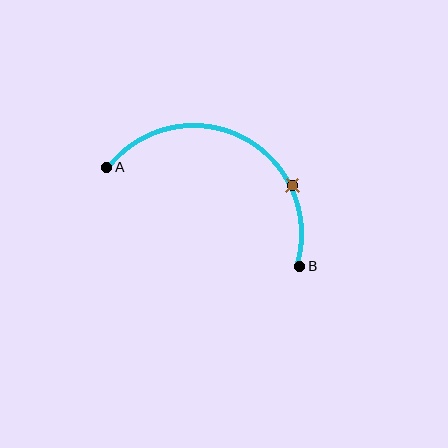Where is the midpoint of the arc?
The arc midpoint is the point on the curve farthest from the straight line joining A and B. It sits above that line.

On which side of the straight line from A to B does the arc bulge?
The arc bulges above the straight line connecting A and B.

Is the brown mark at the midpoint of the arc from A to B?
No. The brown mark lies on the arc but is closer to endpoint B. The arc midpoint would be at the point on the curve equidistant along the arc from both A and B.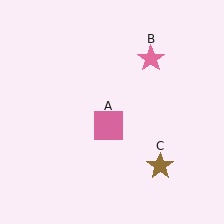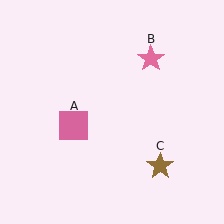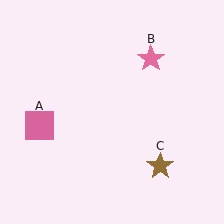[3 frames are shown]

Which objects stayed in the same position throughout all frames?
Pink star (object B) and brown star (object C) remained stationary.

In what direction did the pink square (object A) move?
The pink square (object A) moved left.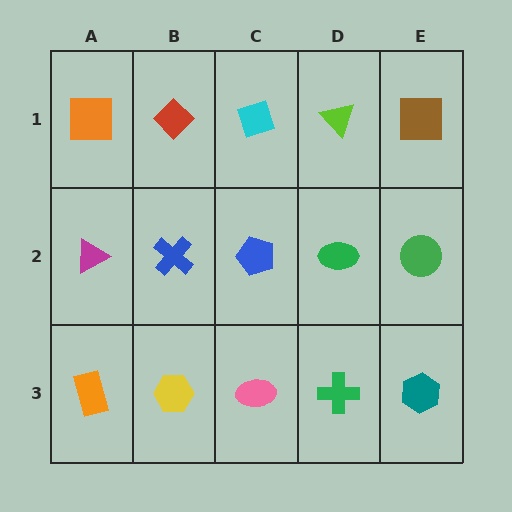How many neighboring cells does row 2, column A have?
3.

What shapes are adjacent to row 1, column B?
A blue cross (row 2, column B), an orange square (row 1, column A), a cyan diamond (row 1, column C).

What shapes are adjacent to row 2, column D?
A lime triangle (row 1, column D), a green cross (row 3, column D), a blue pentagon (row 2, column C), a green circle (row 2, column E).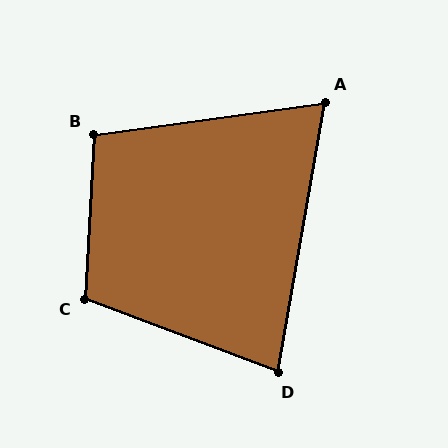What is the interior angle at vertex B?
Approximately 101 degrees (obtuse).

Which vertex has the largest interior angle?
C, at approximately 108 degrees.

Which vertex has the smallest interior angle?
A, at approximately 72 degrees.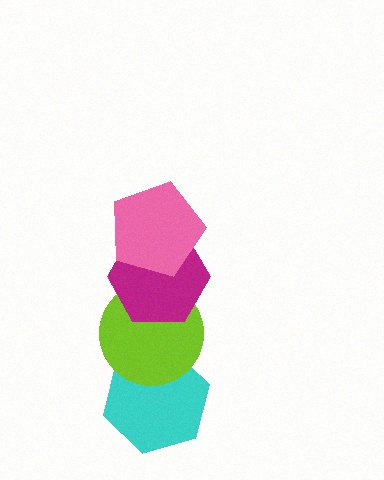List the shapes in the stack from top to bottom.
From top to bottom: the pink pentagon, the magenta hexagon, the lime circle, the cyan hexagon.